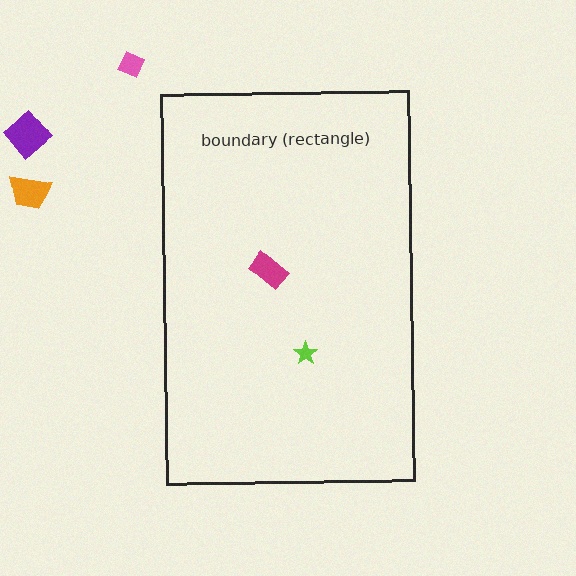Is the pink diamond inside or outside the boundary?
Outside.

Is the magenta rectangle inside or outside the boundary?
Inside.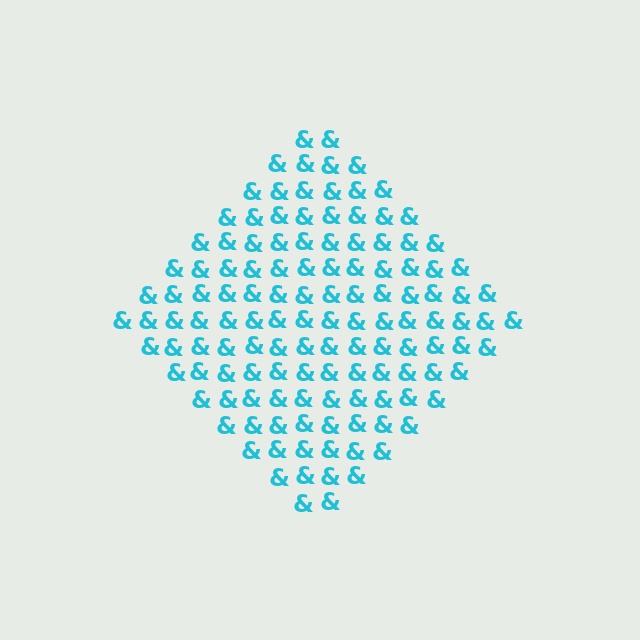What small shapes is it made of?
It is made of small ampersands.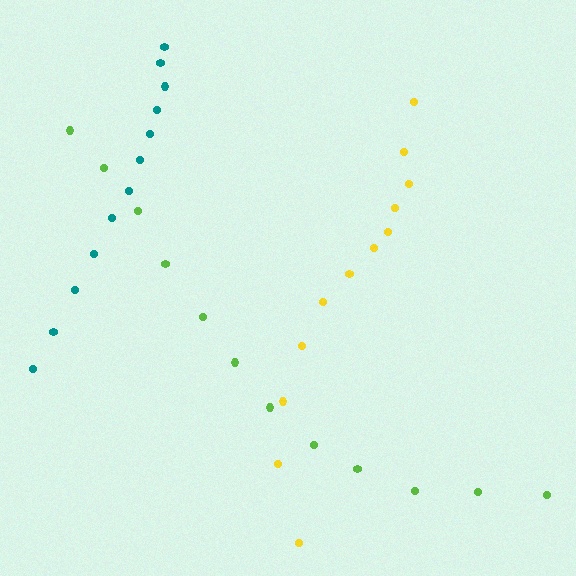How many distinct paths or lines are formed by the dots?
There are 3 distinct paths.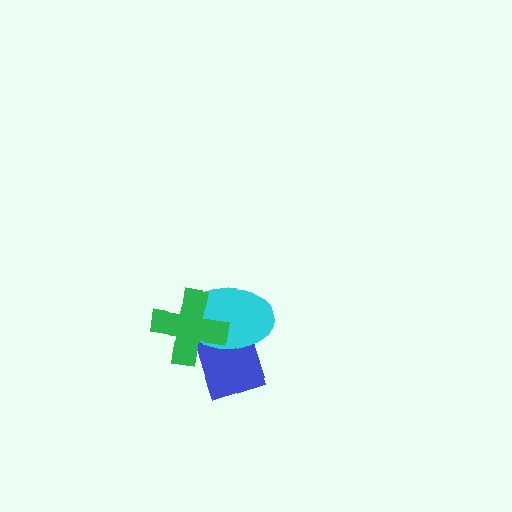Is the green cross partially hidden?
No, no other shape covers it.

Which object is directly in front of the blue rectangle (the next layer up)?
The cyan ellipse is directly in front of the blue rectangle.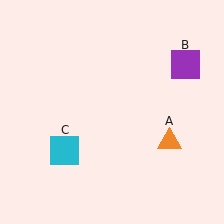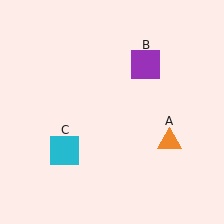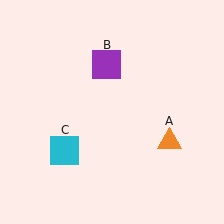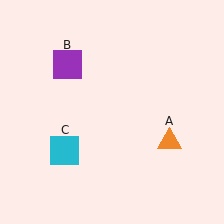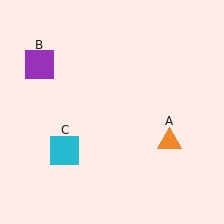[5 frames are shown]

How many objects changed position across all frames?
1 object changed position: purple square (object B).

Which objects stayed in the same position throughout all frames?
Orange triangle (object A) and cyan square (object C) remained stationary.